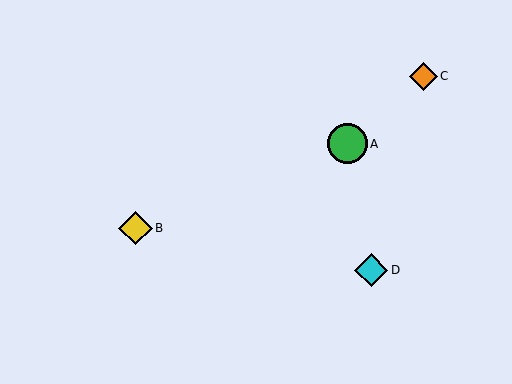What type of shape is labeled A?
Shape A is a green circle.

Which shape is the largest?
The green circle (labeled A) is the largest.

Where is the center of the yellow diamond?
The center of the yellow diamond is at (136, 228).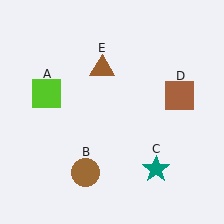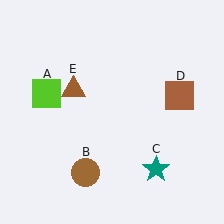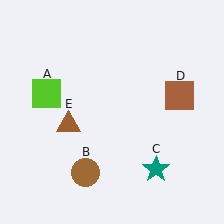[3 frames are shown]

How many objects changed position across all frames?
1 object changed position: brown triangle (object E).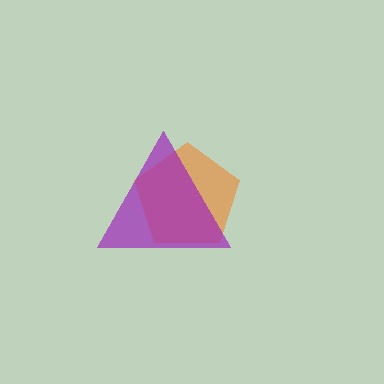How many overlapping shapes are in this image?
There are 2 overlapping shapes in the image.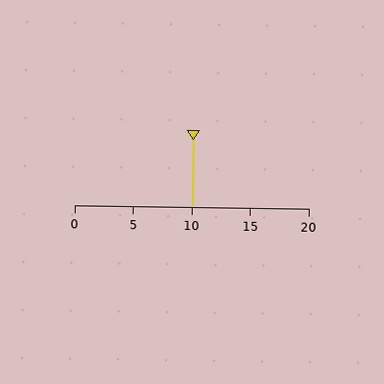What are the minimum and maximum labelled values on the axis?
The axis runs from 0 to 20.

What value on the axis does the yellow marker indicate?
The marker indicates approximately 10.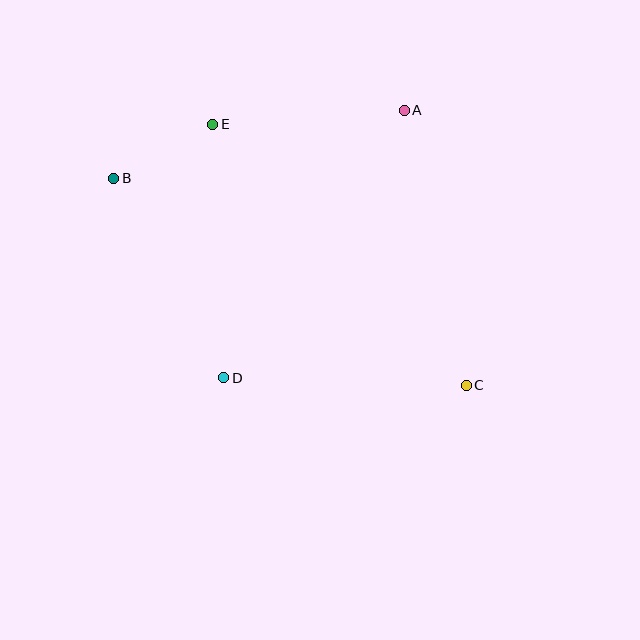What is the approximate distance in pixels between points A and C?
The distance between A and C is approximately 282 pixels.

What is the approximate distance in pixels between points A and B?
The distance between A and B is approximately 298 pixels.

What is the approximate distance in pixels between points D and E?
The distance between D and E is approximately 254 pixels.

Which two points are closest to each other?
Points B and E are closest to each other.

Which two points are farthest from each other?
Points B and C are farthest from each other.